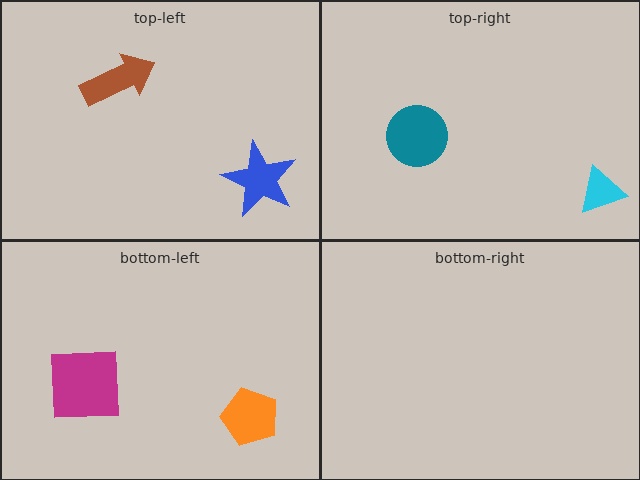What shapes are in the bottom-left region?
The magenta square, the orange pentagon.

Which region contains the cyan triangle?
The top-right region.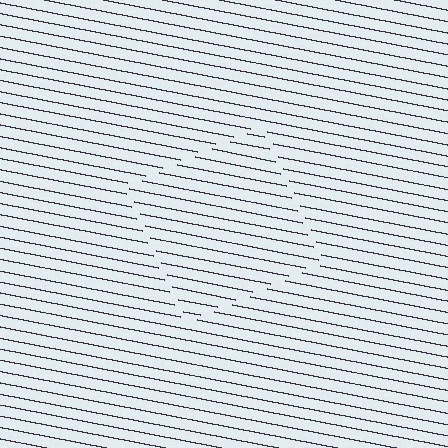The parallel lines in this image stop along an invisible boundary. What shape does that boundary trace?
An illusory square. The interior of the shape contains the same grating, shifted by half a period — the contour is defined by the phase discontinuity where line-ends from the inner and outer gratings abut.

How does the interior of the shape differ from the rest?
The interior of the shape contains the same grating, shifted by half a period — the contour is defined by the phase discontinuity where line-ends from the inner and outer gratings abut.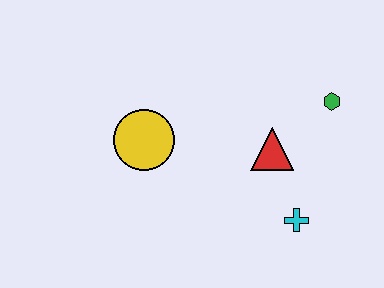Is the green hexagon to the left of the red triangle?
No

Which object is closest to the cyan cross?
The red triangle is closest to the cyan cross.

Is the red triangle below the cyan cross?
No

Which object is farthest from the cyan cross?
The yellow circle is farthest from the cyan cross.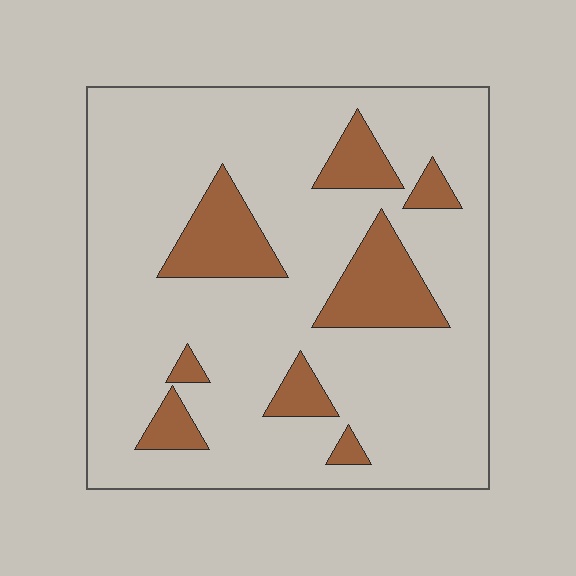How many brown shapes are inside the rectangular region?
8.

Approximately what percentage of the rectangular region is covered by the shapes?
Approximately 20%.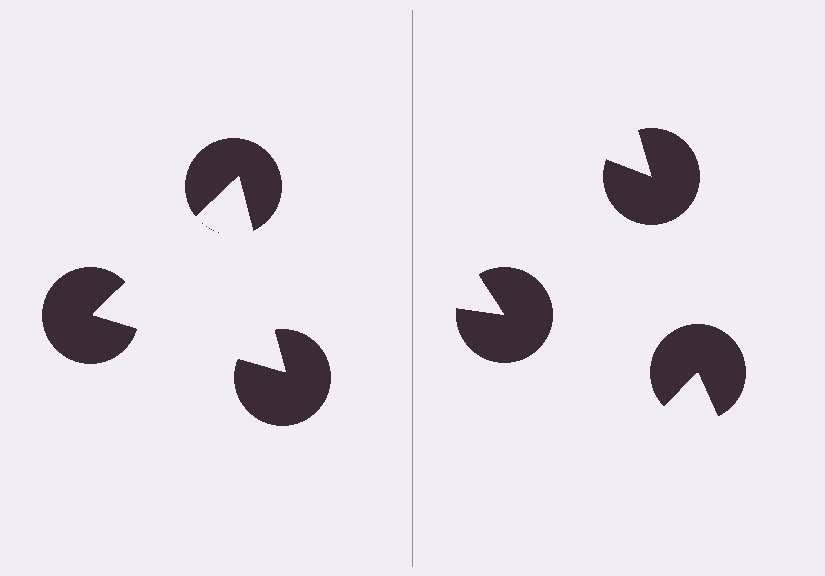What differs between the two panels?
The pac-man discs are positioned identically on both sides; only the wedge orientations differ. On the left they align to a triangle; on the right they are misaligned.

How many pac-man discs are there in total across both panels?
6 — 3 on each side.